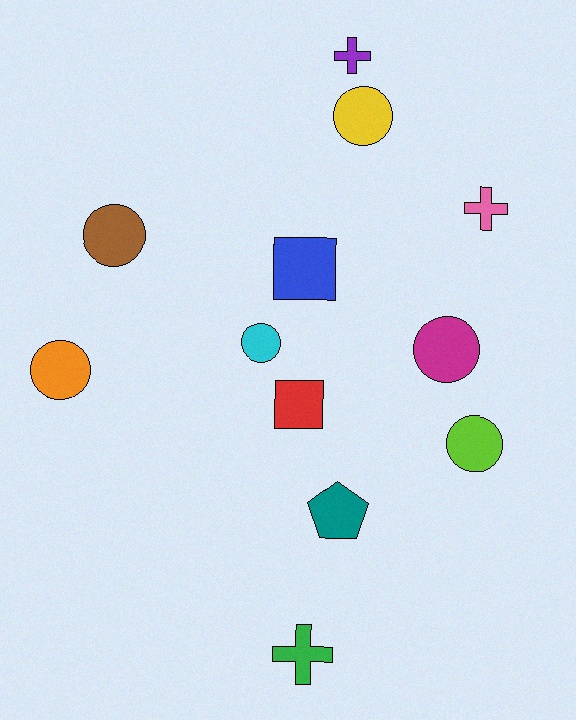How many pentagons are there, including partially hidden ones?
There is 1 pentagon.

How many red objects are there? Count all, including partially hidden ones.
There is 1 red object.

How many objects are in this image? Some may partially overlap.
There are 12 objects.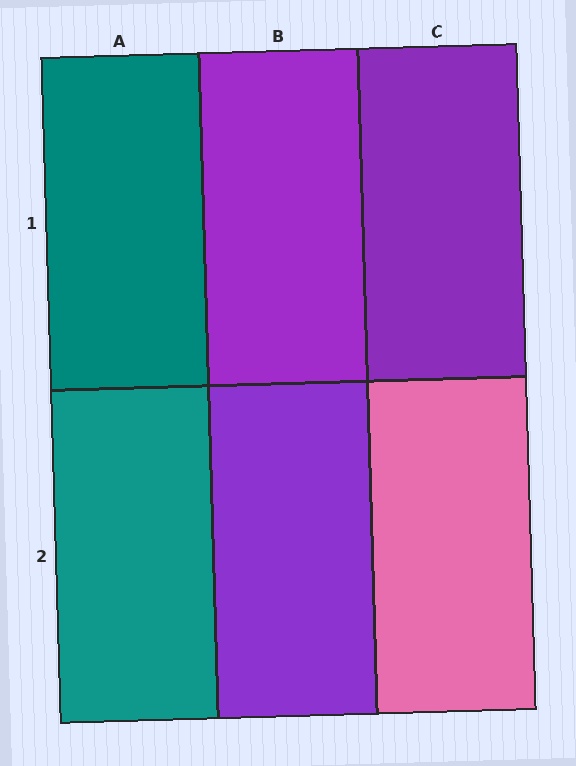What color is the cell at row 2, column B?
Purple.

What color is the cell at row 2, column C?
Pink.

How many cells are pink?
1 cell is pink.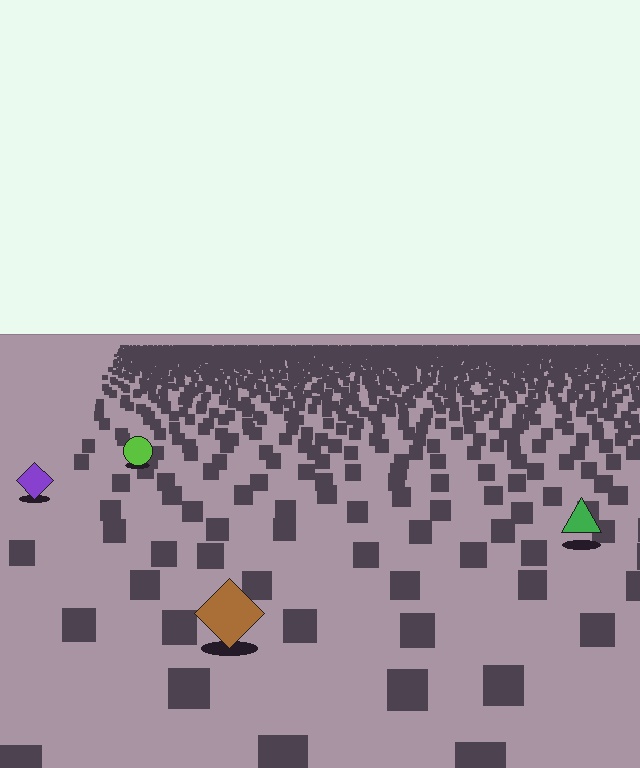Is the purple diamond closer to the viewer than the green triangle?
No. The green triangle is closer — you can tell from the texture gradient: the ground texture is coarser near it.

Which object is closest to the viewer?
The brown diamond is closest. The texture marks near it are larger and more spread out.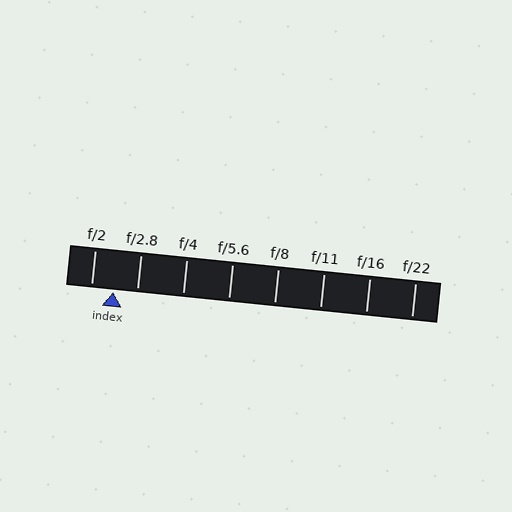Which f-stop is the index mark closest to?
The index mark is closest to f/2.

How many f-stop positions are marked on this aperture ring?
There are 8 f-stop positions marked.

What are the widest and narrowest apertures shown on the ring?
The widest aperture shown is f/2 and the narrowest is f/22.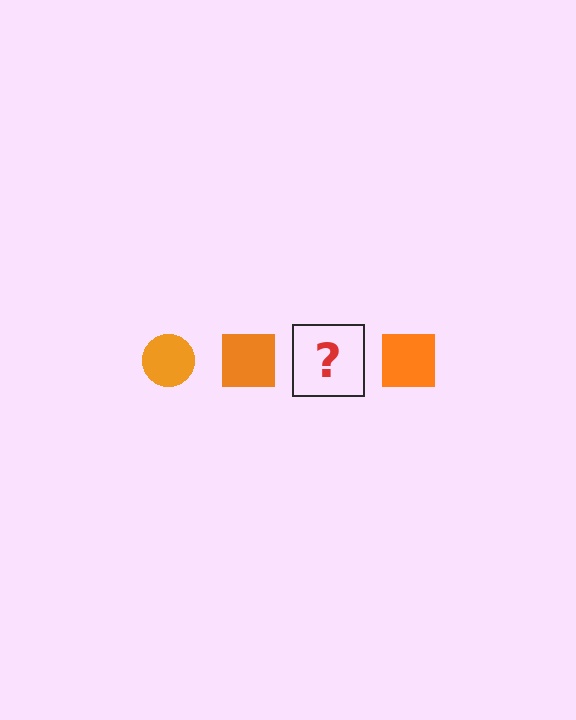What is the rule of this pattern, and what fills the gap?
The rule is that the pattern cycles through circle, square shapes in orange. The gap should be filled with an orange circle.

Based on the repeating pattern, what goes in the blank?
The blank should be an orange circle.